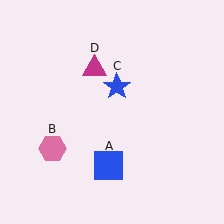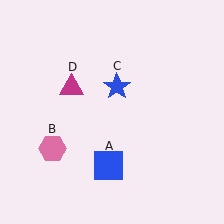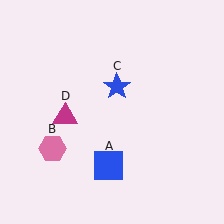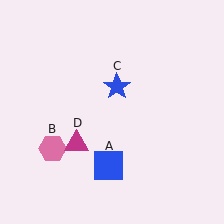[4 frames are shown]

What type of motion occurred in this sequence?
The magenta triangle (object D) rotated counterclockwise around the center of the scene.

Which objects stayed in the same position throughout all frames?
Blue square (object A) and pink hexagon (object B) and blue star (object C) remained stationary.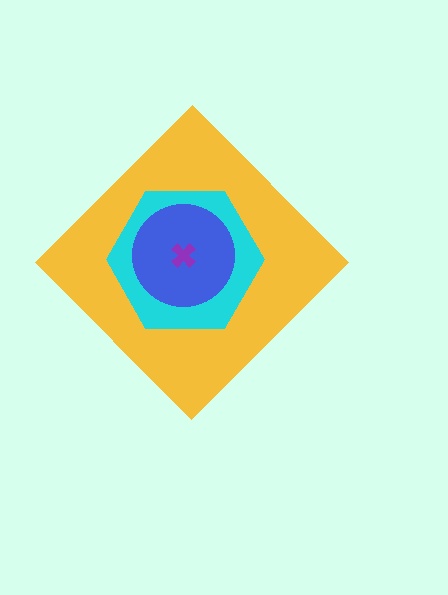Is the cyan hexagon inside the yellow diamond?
Yes.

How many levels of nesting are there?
4.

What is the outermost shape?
The yellow diamond.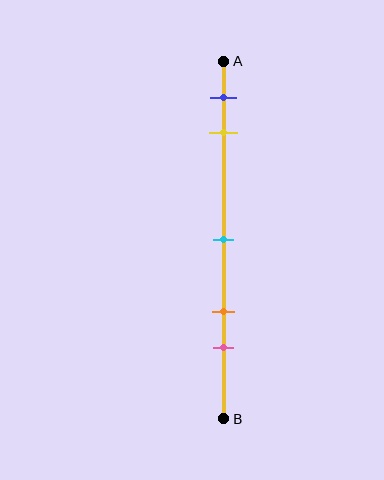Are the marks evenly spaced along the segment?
No, the marks are not evenly spaced.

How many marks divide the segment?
There are 5 marks dividing the segment.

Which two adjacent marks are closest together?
The blue and yellow marks are the closest adjacent pair.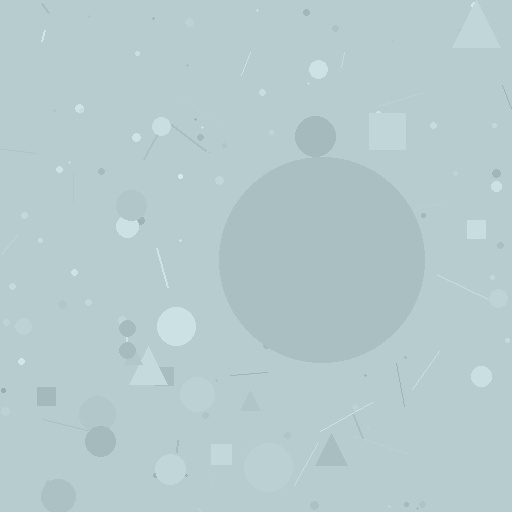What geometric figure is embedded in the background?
A circle is embedded in the background.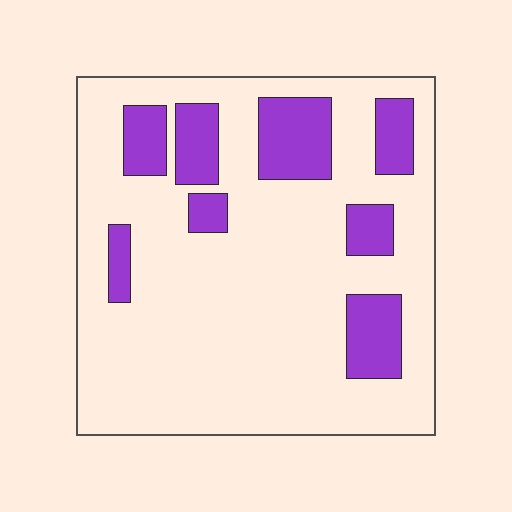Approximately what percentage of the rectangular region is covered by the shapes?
Approximately 20%.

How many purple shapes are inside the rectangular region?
8.